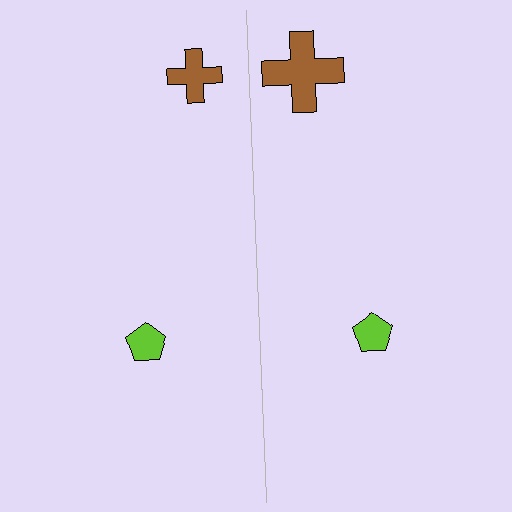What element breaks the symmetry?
The brown cross on the right side has a different size than its mirror counterpart.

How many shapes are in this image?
There are 4 shapes in this image.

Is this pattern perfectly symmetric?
No, the pattern is not perfectly symmetric. The brown cross on the right side has a different size than its mirror counterpart.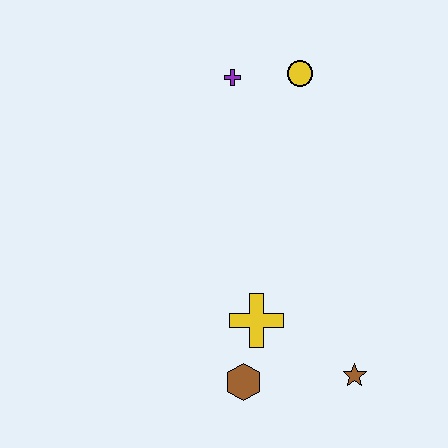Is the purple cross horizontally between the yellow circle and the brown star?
No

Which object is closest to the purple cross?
The yellow circle is closest to the purple cross.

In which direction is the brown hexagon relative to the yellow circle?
The brown hexagon is below the yellow circle.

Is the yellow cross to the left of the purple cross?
No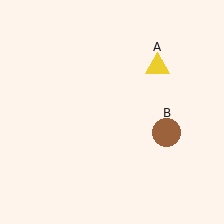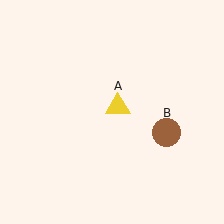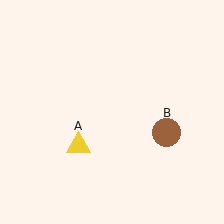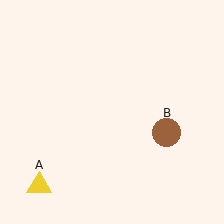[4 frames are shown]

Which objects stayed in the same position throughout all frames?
Brown circle (object B) remained stationary.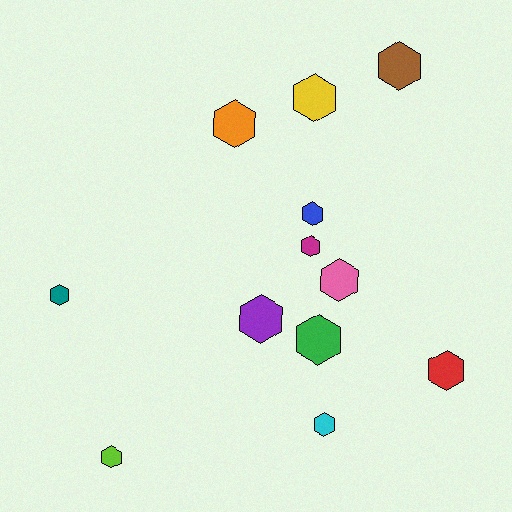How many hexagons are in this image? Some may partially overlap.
There are 12 hexagons.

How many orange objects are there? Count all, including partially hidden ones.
There is 1 orange object.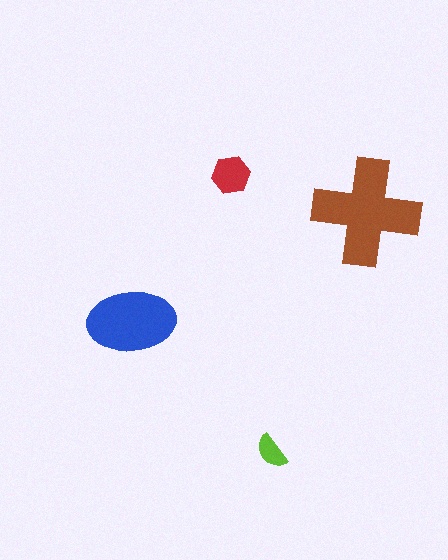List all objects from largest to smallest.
The brown cross, the blue ellipse, the red hexagon, the lime semicircle.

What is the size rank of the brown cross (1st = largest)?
1st.